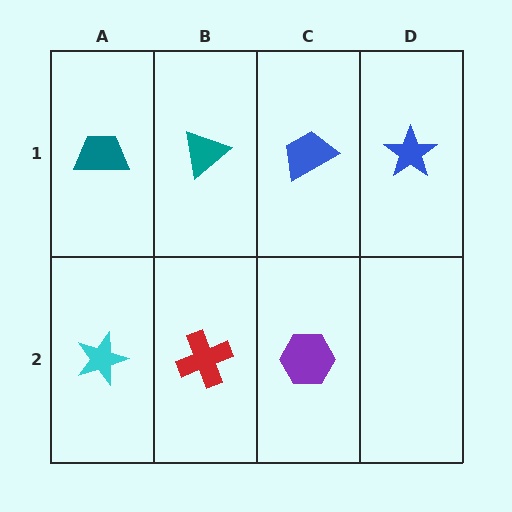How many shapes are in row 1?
4 shapes.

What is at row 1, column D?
A blue star.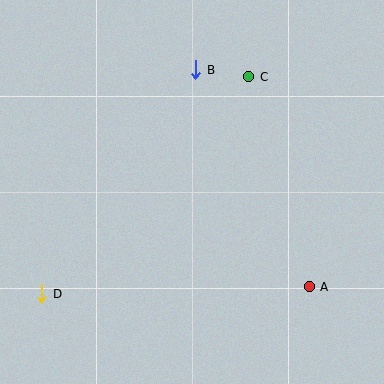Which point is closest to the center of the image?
Point B at (195, 70) is closest to the center.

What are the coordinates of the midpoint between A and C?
The midpoint between A and C is at (279, 182).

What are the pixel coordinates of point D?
Point D is at (42, 294).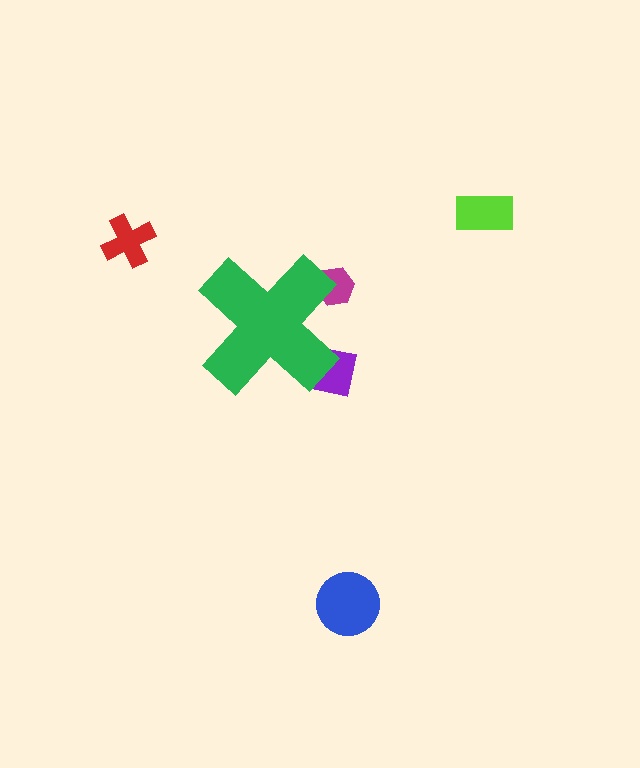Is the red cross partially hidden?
No, the red cross is fully visible.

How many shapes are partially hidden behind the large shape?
2 shapes are partially hidden.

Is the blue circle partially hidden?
No, the blue circle is fully visible.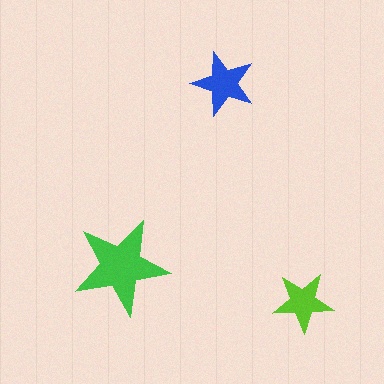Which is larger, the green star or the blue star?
The green one.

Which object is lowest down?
The lime star is bottommost.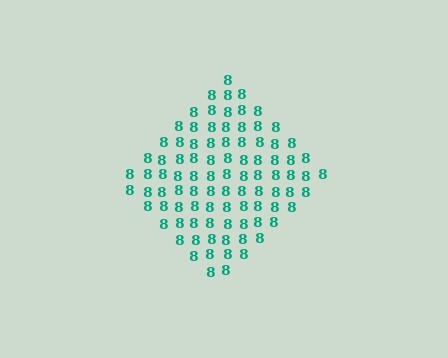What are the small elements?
The small elements are digit 8's.